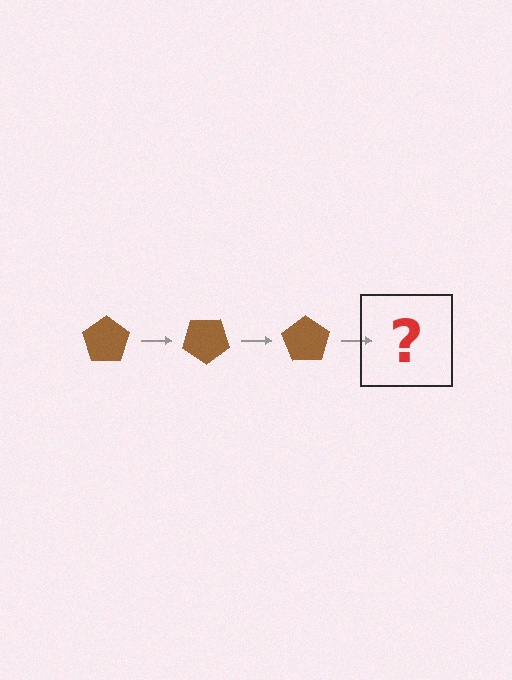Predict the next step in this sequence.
The next step is a brown pentagon rotated 105 degrees.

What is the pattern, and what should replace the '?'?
The pattern is that the pentagon rotates 35 degrees each step. The '?' should be a brown pentagon rotated 105 degrees.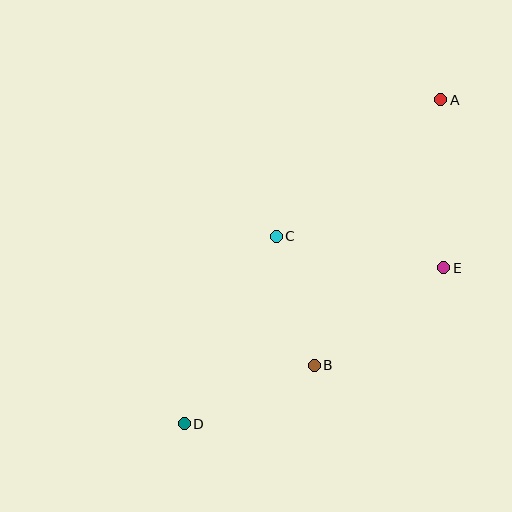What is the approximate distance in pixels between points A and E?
The distance between A and E is approximately 168 pixels.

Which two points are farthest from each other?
Points A and D are farthest from each other.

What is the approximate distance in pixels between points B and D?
The distance between B and D is approximately 143 pixels.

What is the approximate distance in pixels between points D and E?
The distance between D and E is approximately 303 pixels.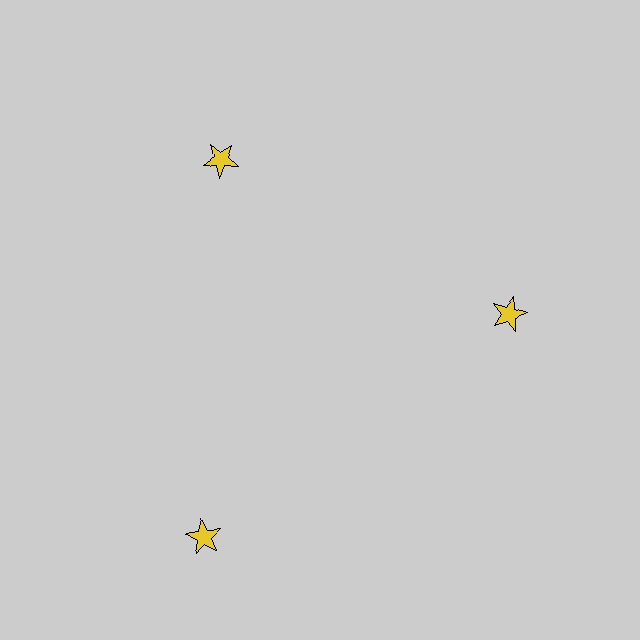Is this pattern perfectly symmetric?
No. The 3 yellow stars are arranged in a ring, but one element near the 7 o'clock position is pushed outward from the center, breaking the 3-fold rotational symmetry.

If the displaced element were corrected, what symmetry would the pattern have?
It would have 3-fold rotational symmetry — the pattern would map onto itself every 120 degrees.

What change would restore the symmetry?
The symmetry would be restored by moving it inward, back onto the ring so that all 3 stars sit at equal angles and equal distance from the center.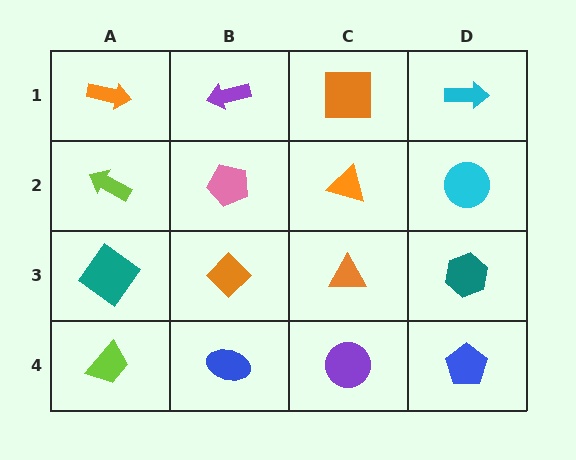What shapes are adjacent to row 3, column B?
A pink pentagon (row 2, column B), a blue ellipse (row 4, column B), a teal diamond (row 3, column A), an orange triangle (row 3, column C).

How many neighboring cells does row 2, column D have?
3.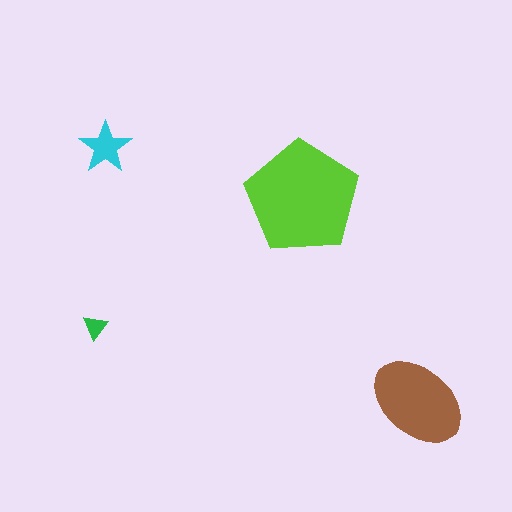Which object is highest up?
The cyan star is topmost.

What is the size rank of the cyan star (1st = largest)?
3rd.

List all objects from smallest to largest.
The green triangle, the cyan star, the brown ellipse, the lime pentagon.